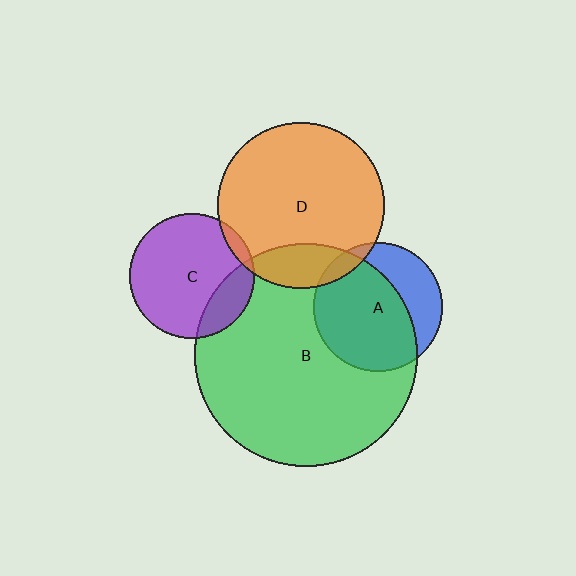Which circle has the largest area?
Circle B (green).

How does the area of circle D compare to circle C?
Approximately 1.8 times.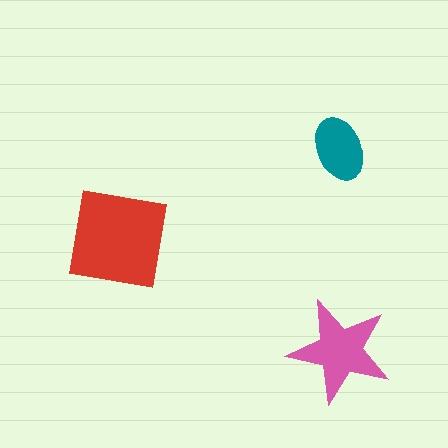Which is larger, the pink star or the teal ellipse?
The pink star.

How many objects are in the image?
There are 3 objects in the image.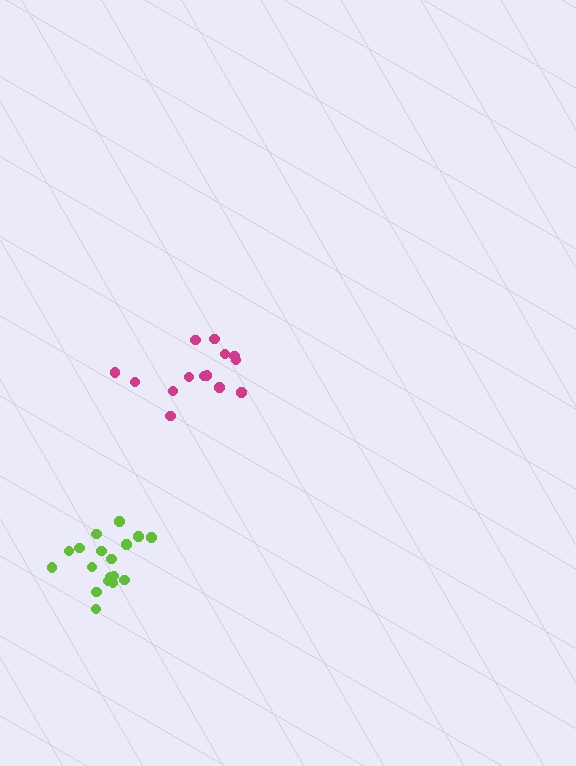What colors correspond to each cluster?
The clusters are colored: lime, magenta.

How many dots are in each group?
Group 1: 18 dots, Group 2: 14 dots (32 total).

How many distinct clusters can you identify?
There are 2 distinct clusters.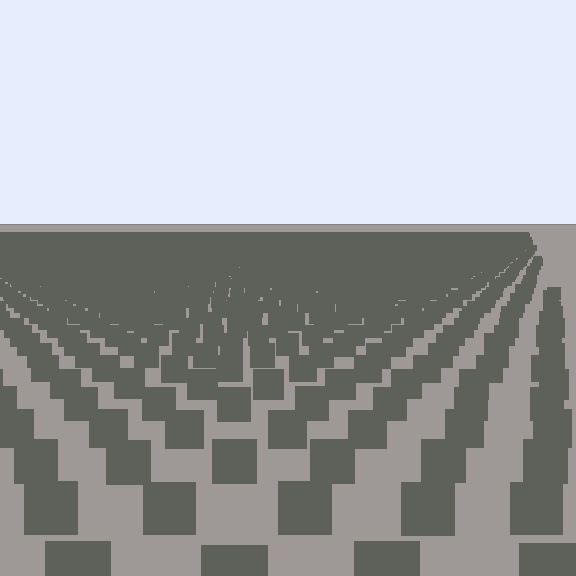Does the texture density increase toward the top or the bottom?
Density increases toward the top.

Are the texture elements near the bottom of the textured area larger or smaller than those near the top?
Larger. Near the bottom, elements are closer to the viewer and appear at a bigger on-screen size.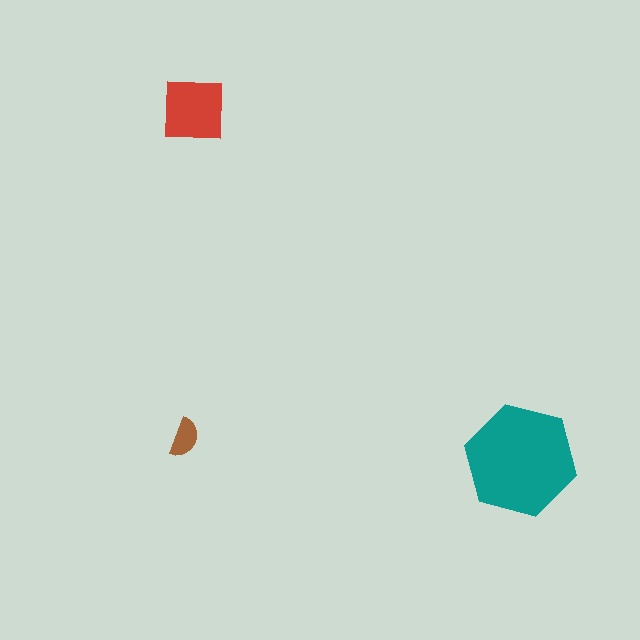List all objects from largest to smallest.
The teal hexagon, the red square, the brown semicircle.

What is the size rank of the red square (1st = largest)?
2nd.